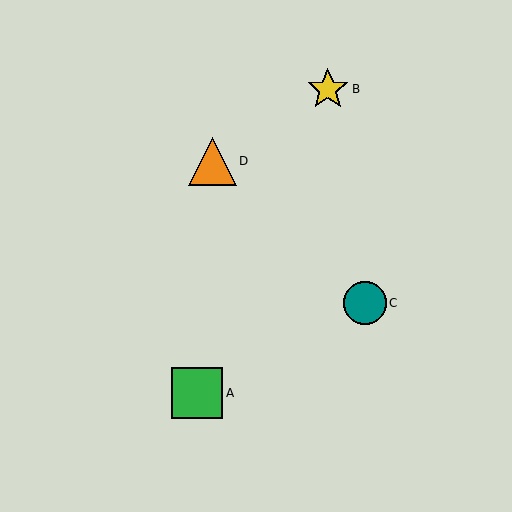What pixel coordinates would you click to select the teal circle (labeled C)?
Click at (365, 303) to select the teal circle C.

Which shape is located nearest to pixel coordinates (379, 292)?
The teal circle (labeled C) at (365, 303) is nearest to that location.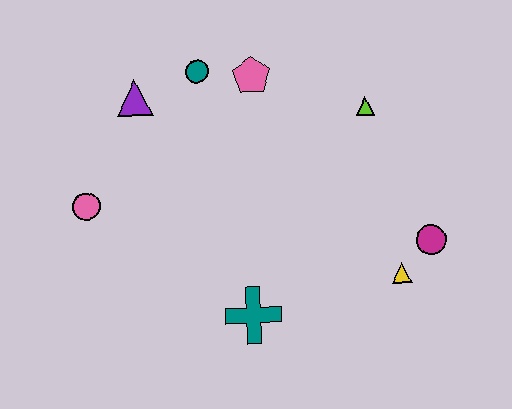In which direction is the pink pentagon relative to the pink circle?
The pink pentagon is to the right of the pink circle.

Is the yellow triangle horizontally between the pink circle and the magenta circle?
Yes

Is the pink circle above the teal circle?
No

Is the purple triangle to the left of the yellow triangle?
Yes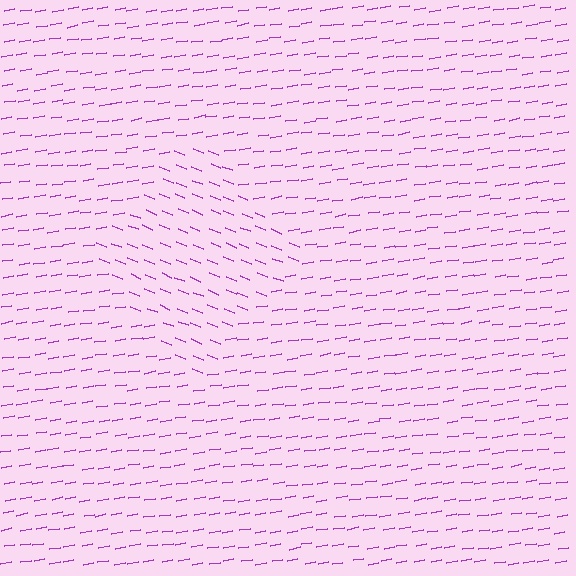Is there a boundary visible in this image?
Yes, there is a texture boundary formed by a change in line orientation.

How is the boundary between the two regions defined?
The boundary is defined purely by a change in line orientation (approximately 31 degrees difference). All lines are the same color and thickness.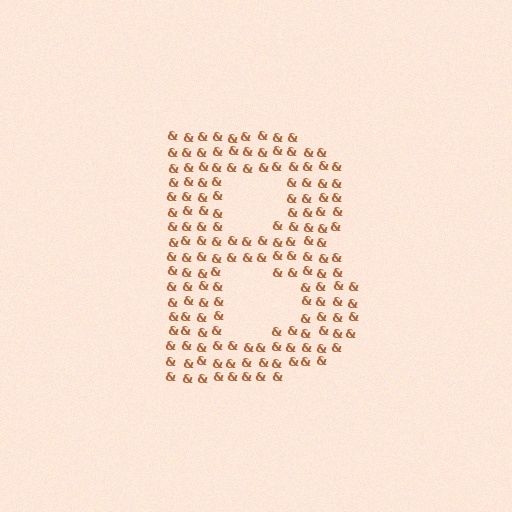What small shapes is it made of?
It is made of small ampersands.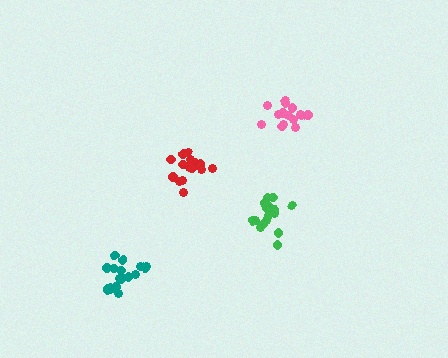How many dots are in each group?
Group 1: 17 dots, Group 2: 16 dots, Group 3: 21 dots, Group 4: 15 dots (69 total).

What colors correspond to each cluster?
The clusters are colored: green, pink, teal, red.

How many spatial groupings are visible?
There are 4 spatial groupings.